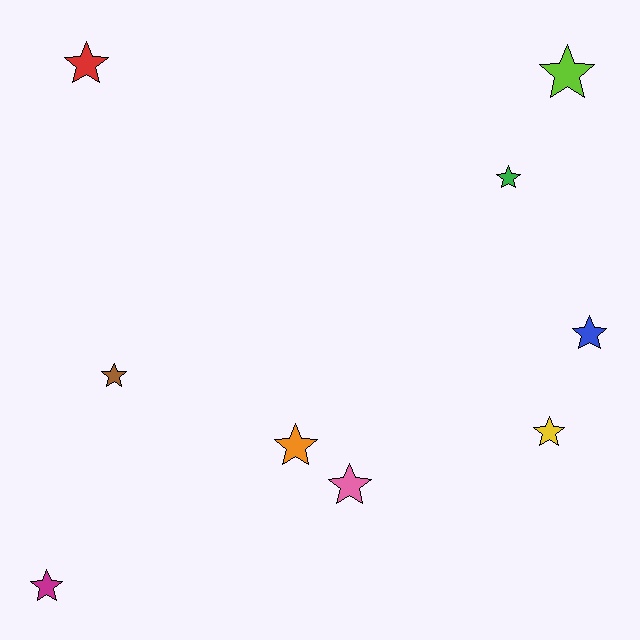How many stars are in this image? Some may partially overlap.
There are 9 stars.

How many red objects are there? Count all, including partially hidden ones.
There is 1 red object.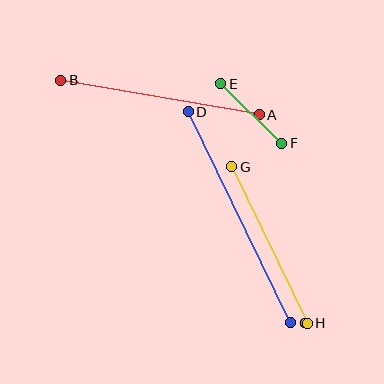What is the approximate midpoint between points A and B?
The midpoint is at approximately (160, 98) pixels.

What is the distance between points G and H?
The distance is approximately 174 pixels.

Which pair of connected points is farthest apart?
Points C and D are farthest apart.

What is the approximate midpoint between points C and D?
The midpoint is at approximately (239, 217) pixels.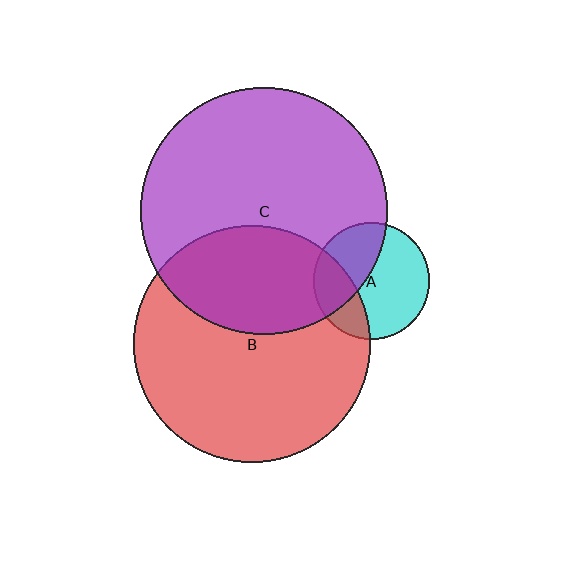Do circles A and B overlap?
Yes.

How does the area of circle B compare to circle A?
Approximately 4.1 times.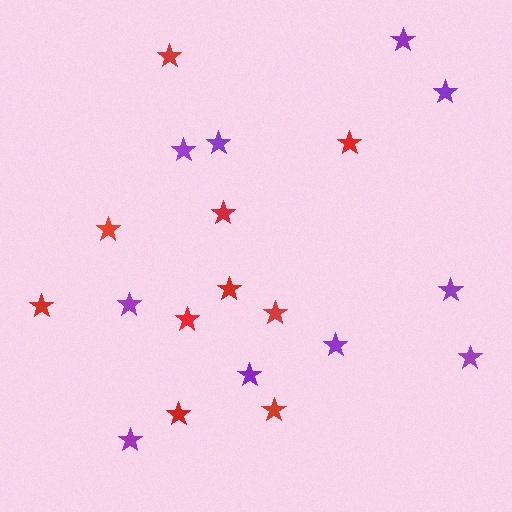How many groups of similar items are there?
There are 2 groups: one group of red stars (10) and one group of purple stars (10).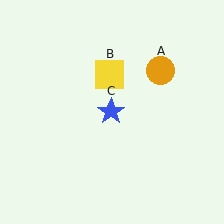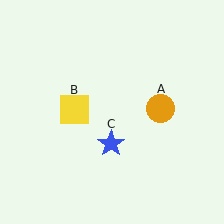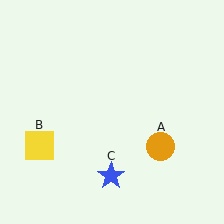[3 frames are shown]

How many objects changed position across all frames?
3 objects changed position: orange circle (object A), yellow square (object B), blue star (object C).